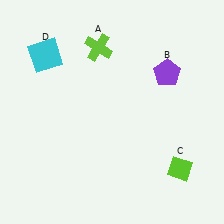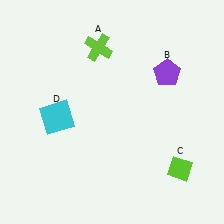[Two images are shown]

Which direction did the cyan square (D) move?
The cyan square (D) moved down.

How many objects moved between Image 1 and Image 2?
1 object moved between the two images.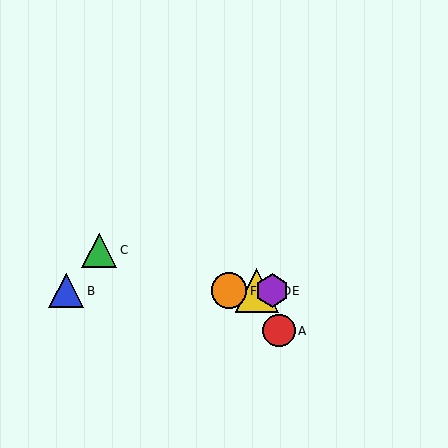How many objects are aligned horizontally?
4 objects (B, D, E, F) are aligned horizontally.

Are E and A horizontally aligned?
No, E is at y≈291 and A is at y≈331.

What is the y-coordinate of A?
Object A is at y≈331.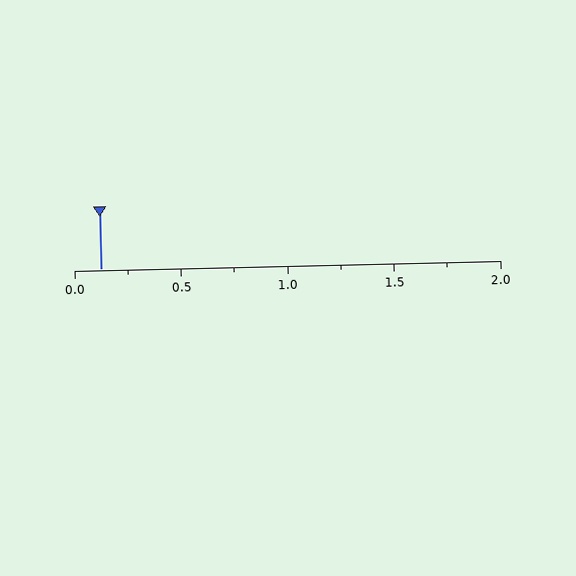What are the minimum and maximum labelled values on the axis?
The axis runs from 0.0 to 2.0.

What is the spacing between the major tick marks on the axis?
The major ticks are spaced 0.5 apart.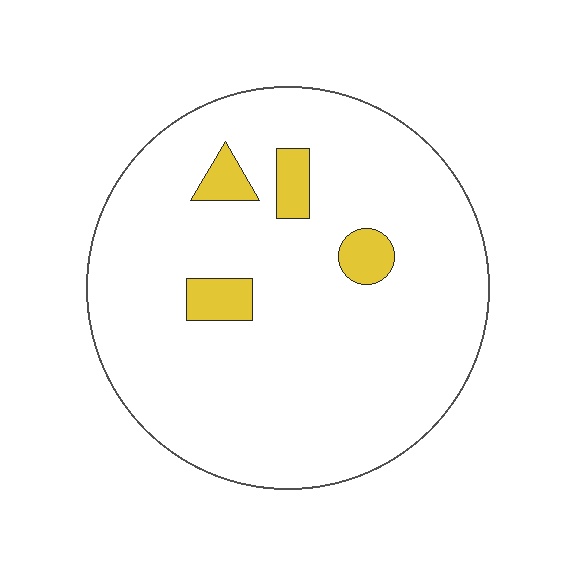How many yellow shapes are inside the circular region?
4.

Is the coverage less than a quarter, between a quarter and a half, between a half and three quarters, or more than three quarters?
Less than a quarter.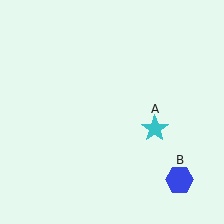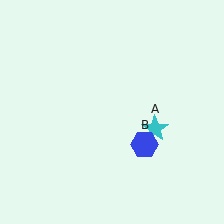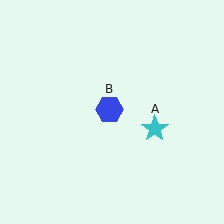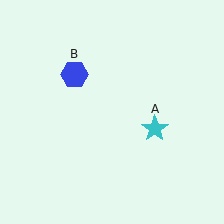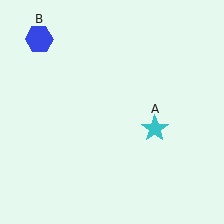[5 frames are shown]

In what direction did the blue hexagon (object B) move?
The blue hexagon (object B) moved up and to the left.